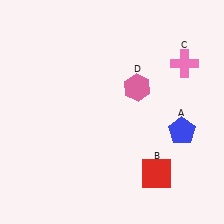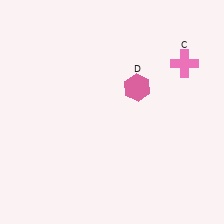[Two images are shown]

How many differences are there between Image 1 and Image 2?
There are 2 differences between the two images.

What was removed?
The blue pentagon (A), the red square (B) were removed in Image 2.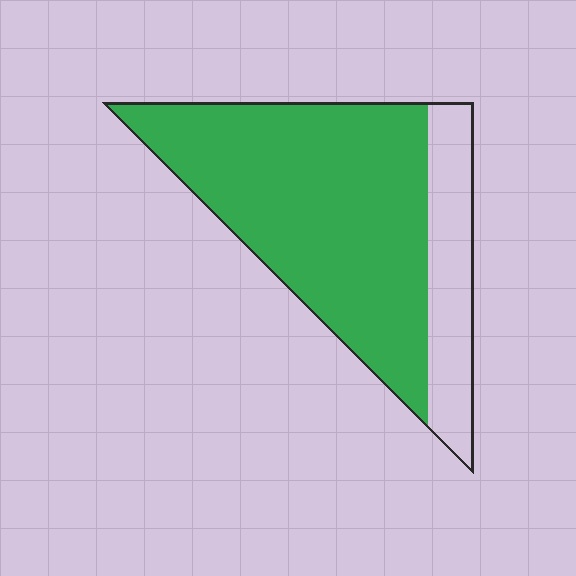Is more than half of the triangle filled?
Yes.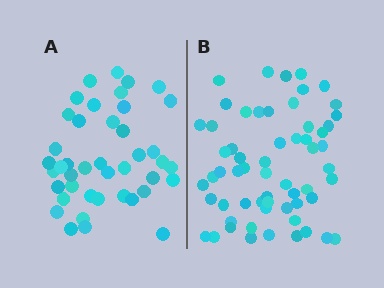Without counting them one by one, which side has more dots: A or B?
Region B (the right region) has more dots.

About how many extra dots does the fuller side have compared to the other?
Region B has approximately 20 more dots than region A.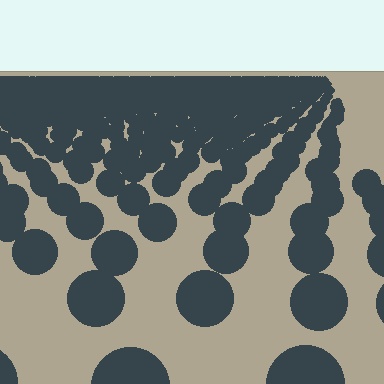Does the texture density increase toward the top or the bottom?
Density increases toward the top.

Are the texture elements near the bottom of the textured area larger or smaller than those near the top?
Larger. Near the bottom, elements are closer to the viewer and appear at a bigger on-screen size.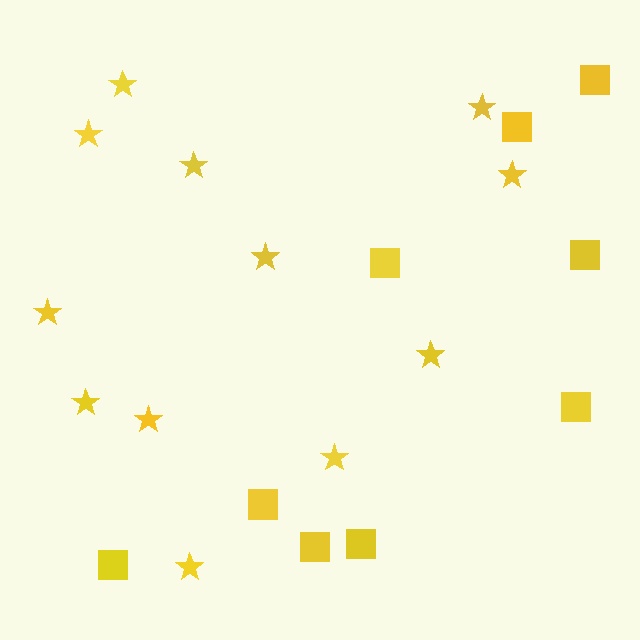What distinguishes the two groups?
There are 2 groups: one group of squares (9) and one group of stars (12).